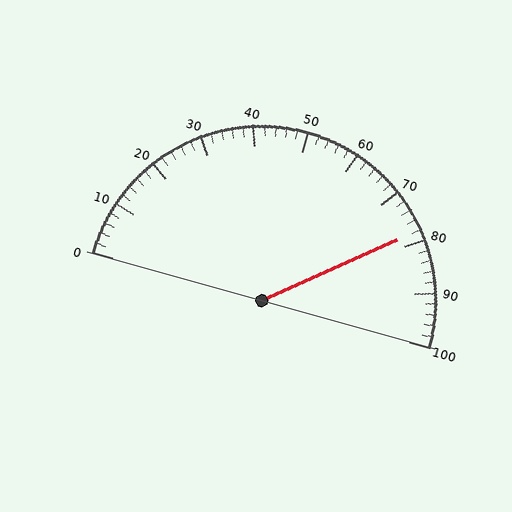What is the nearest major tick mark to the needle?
The nearest major tick mark is 80.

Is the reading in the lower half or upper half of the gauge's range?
The reading is in the upper half of the range (0 to 100).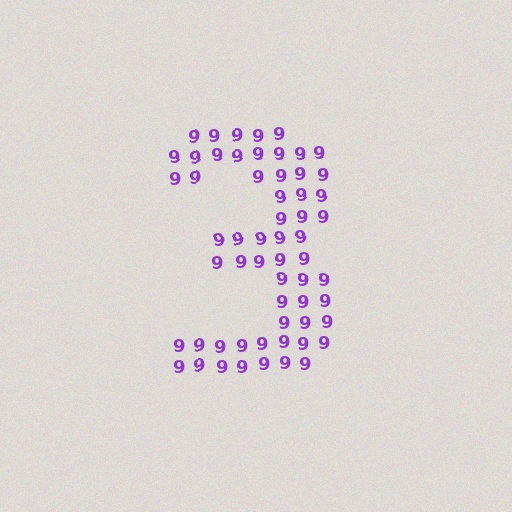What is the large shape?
The large shape is the digit 3.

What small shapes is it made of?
It is made of small digit 9's.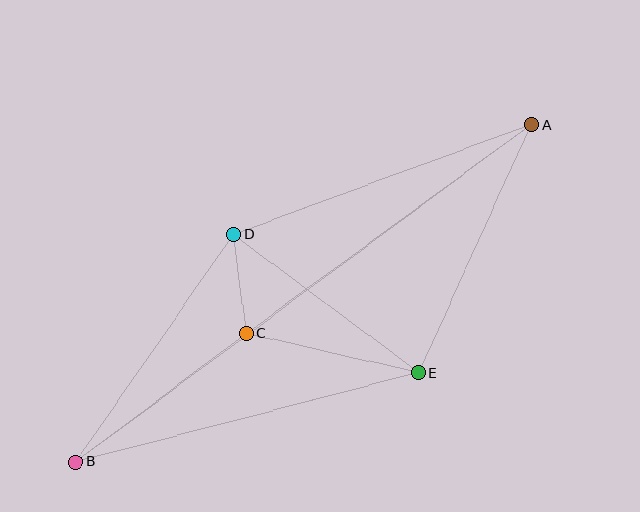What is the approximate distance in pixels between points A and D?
The distance between A and D is approximately 317 pixels.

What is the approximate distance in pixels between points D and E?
The distance between D and E is approximately 231 pixels.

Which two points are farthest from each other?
Points A and B are farthest from each other.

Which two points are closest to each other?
Points C and D are closest to each other.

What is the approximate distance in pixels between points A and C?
The distance between A and C is approximately 353 pixels.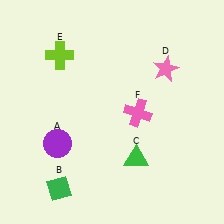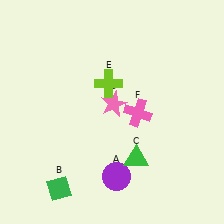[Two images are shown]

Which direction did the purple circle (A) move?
The purple circle (A) moved right.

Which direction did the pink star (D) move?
The pink star (D) moved left.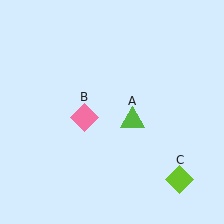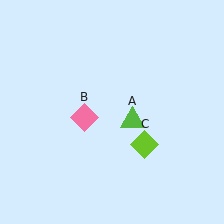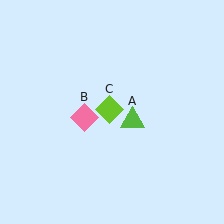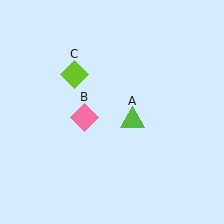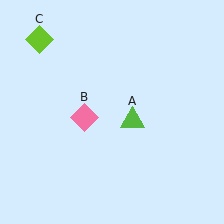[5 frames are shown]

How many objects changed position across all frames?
1 object changed position: lime diamond (object C).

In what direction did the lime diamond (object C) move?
The lime diamond (object C) moved up and to the left.